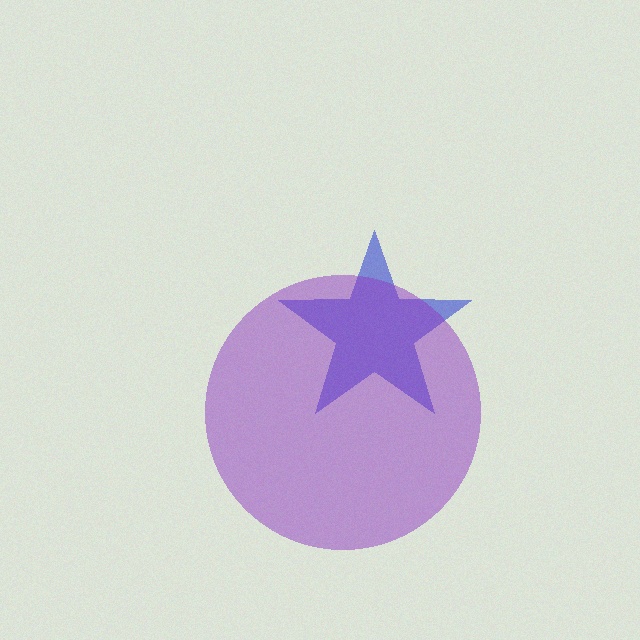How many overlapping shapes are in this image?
There are 2 overlapping shapes in the image.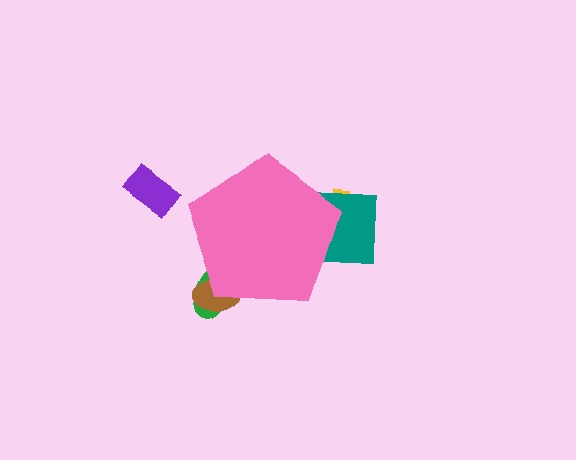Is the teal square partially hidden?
Yes, the teal square is partially hidden behind the pink pentagon.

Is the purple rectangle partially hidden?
No, the purple rectangle is fully visible.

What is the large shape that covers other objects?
A pink pentagon.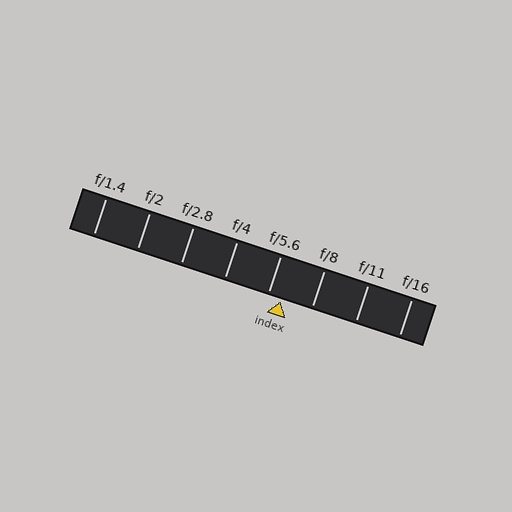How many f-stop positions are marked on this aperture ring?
There are 8 f-stop positions marked.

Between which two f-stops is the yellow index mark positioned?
The index mark is between f/5.6 and f/8.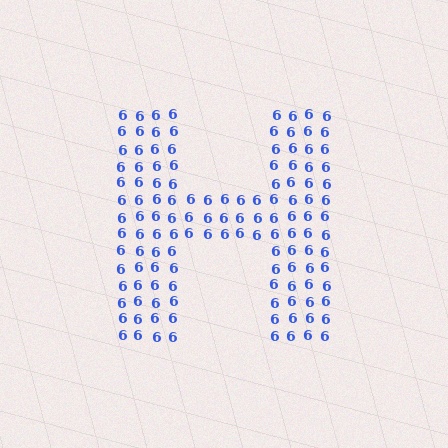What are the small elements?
The small elements are digit 6's.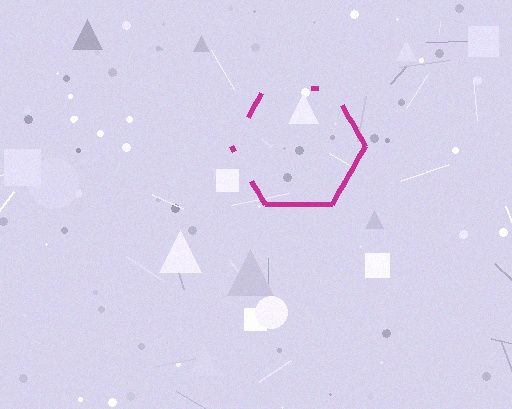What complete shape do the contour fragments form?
The contour fragments form a hexagon.